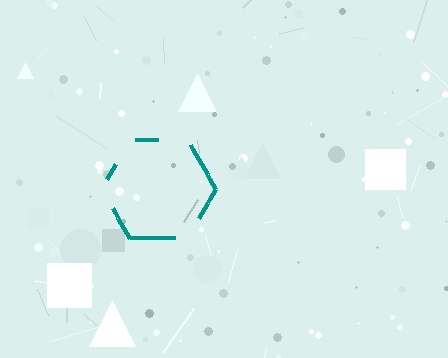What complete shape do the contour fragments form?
The contour fragments form a hexagon.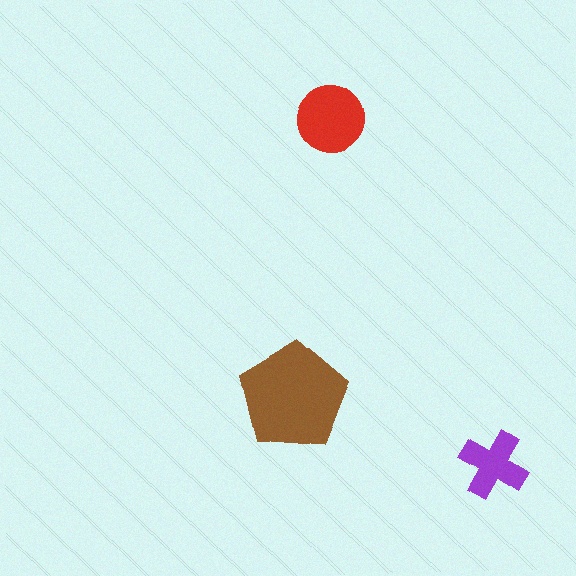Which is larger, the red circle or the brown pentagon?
The brown pentagon.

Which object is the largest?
The brown pentagon.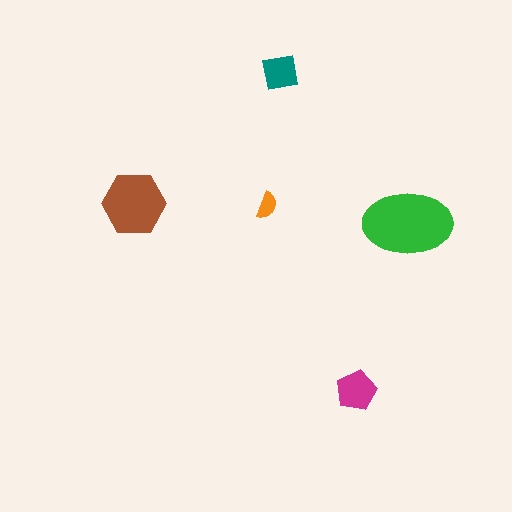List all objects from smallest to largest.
The orange semicircle, the teal square, the magenta pentagon, the brown hexagon, the green ellipse.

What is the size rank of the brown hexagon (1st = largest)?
2nd.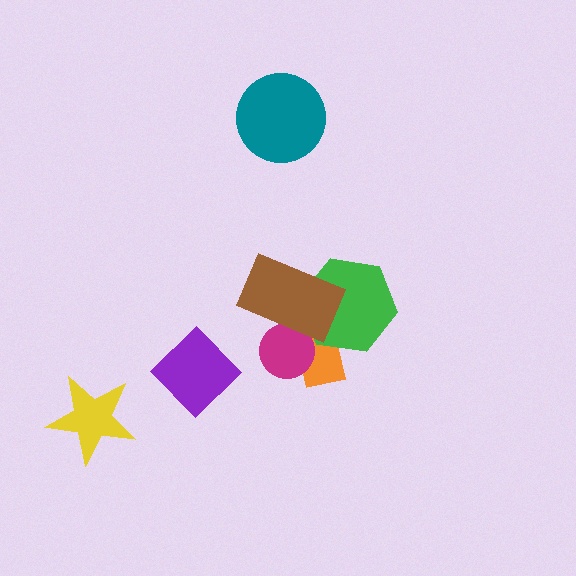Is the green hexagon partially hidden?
Yes, it is partially covered by another shape.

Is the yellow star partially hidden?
No, no other shape covers it.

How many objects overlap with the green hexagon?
2 objects overlap with the green hexagon.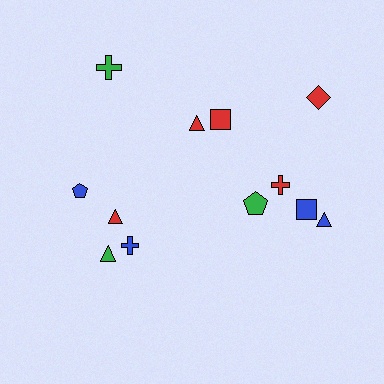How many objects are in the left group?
There are 5 objects.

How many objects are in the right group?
There are 7 objects.